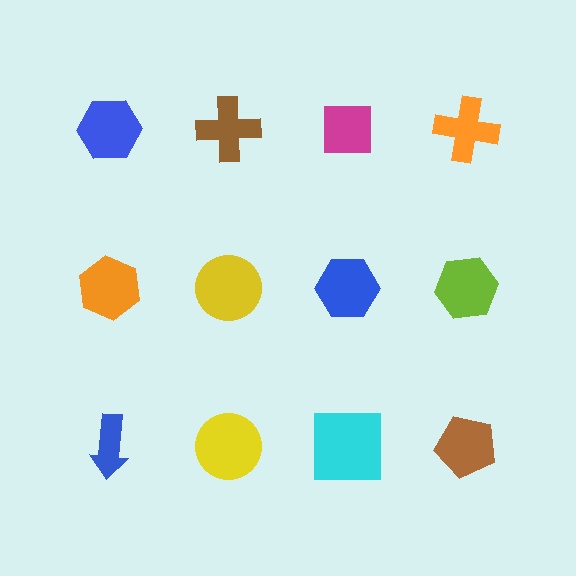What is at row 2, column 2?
A yellow circle.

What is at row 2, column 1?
An orange hexagon.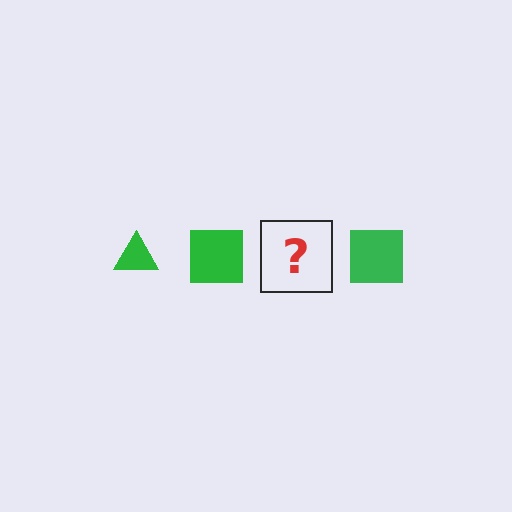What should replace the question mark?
The question mark should be replaced with a green triangle.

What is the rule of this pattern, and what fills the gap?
The rule is that the pattern cycles through triangle, square shapes in green. The gap should be filled with a green triangle.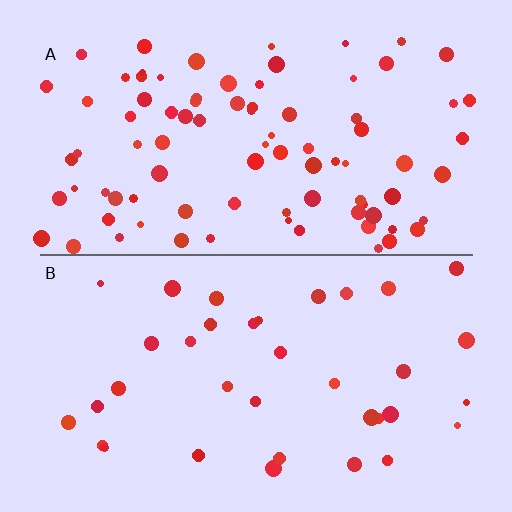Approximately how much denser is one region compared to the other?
Approximately 2.4× — region A over region B.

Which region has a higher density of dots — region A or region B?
A (the top).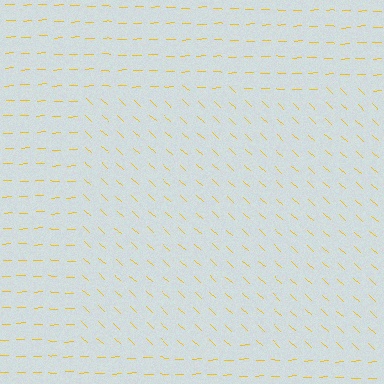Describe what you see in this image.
The image is filled with small yellow line segments. A rectangle region in the image has lines oriented differently from the surrounding lines, creating a visible texture boundary.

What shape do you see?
I see a rectangle.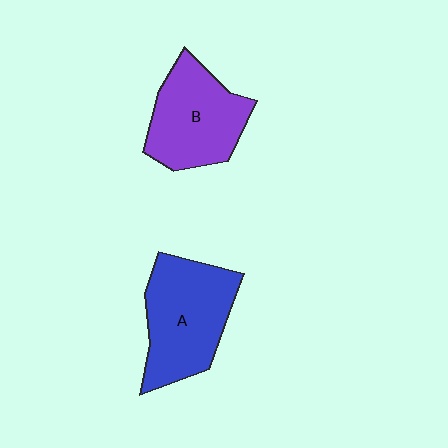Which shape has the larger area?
Shape A (blue).